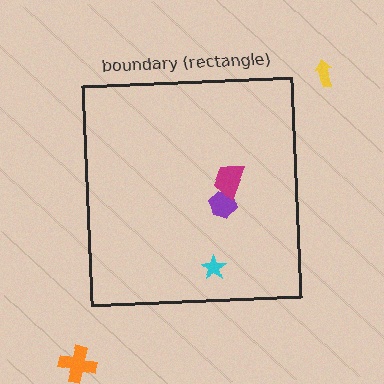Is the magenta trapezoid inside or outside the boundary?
Inside.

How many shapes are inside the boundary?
3 inside, 2 outside.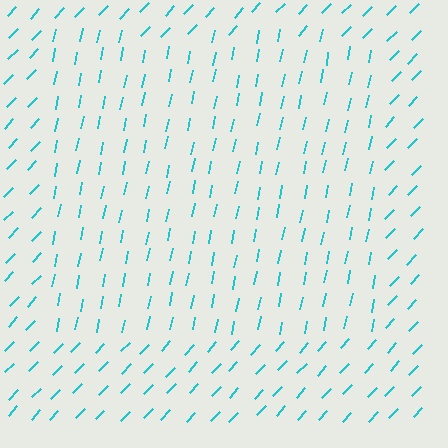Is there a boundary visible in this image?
Yes, there is a texture boundary formed by a change in line orientation.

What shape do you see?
I see a rectangle.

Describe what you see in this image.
The image is filled with small cyan line segments. A rectangle region in the image has lines oriented differently from the surrounding lines, creating a visible texture boundary.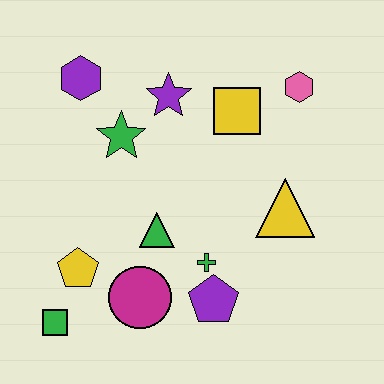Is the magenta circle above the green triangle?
No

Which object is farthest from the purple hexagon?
The purple pentagon is farthest from the purple hexagon.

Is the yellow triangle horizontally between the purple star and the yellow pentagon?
No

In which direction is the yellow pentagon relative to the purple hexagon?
The yellow pentagon is below the purple hexagon.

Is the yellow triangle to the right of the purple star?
Yes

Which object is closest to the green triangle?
The green cross is closest to the green triangle.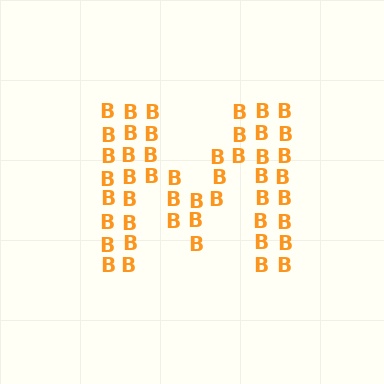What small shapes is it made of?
It is made of small letter B's.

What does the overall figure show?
The overall figure shows the letter M.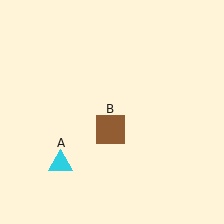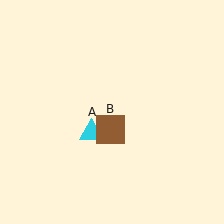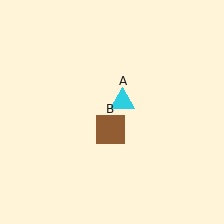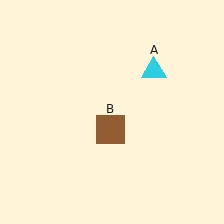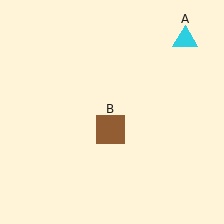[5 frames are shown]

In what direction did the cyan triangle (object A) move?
The cyan triangle (object A) moved up and to the right.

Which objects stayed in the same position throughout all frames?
Brown square (object B) remained stationary.